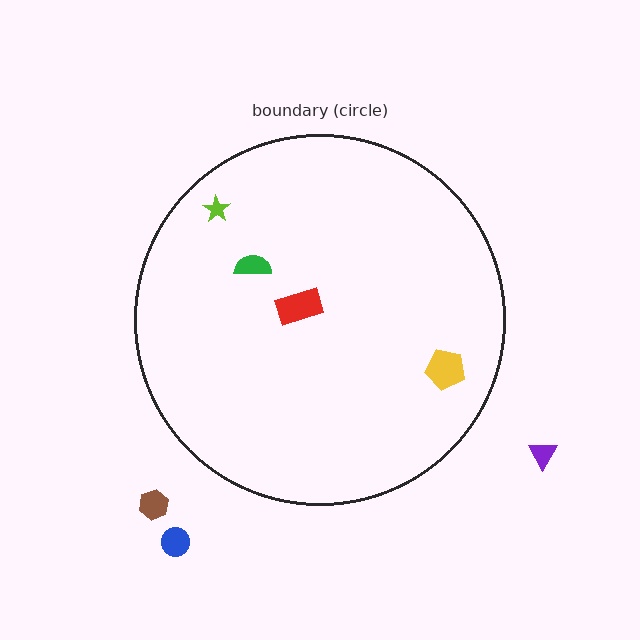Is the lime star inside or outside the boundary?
Inside.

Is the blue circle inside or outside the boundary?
Outside.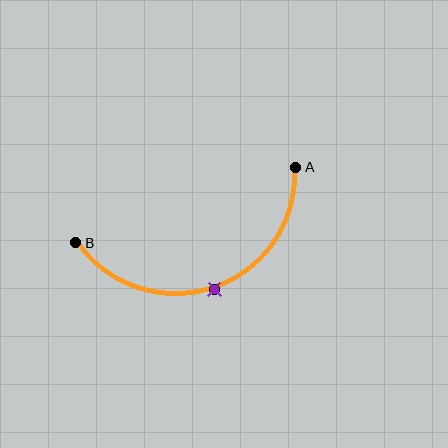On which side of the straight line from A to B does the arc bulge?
The arc bulges below the straight line connecting A and B.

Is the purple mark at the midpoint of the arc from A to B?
Yes. The purple mark lies on the arc at equal arc-length from both A and B — it is the arc midpoint.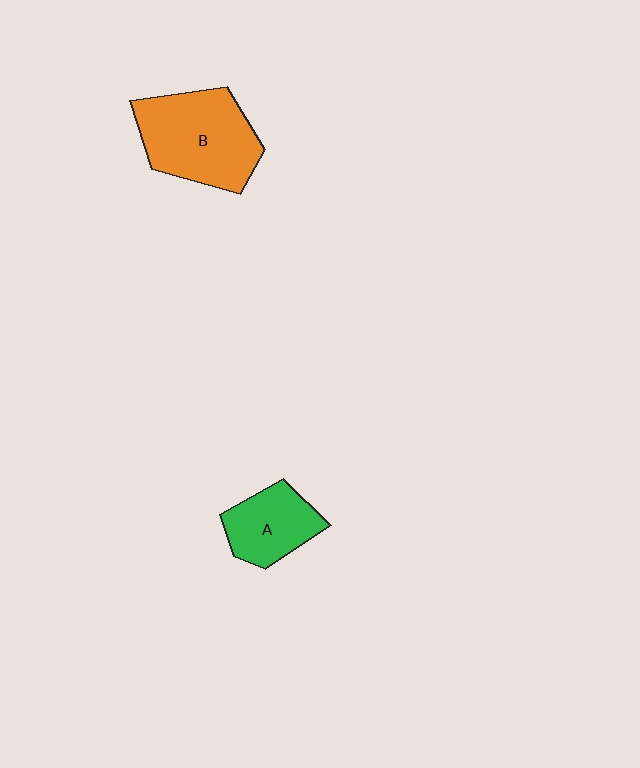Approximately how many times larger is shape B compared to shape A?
Approximately 1.7 times.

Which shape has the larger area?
Shape B (orange).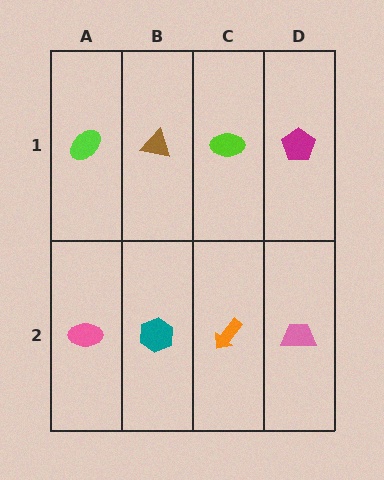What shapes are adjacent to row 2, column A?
A lime ellipse (row 1, column A), a teal hexagon (row 2, column B).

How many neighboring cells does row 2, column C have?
3.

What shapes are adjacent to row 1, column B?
A teal hexagon (row 2, column B), a lime ellipse (row 1, column A), a lime ellipse (row 1, column C).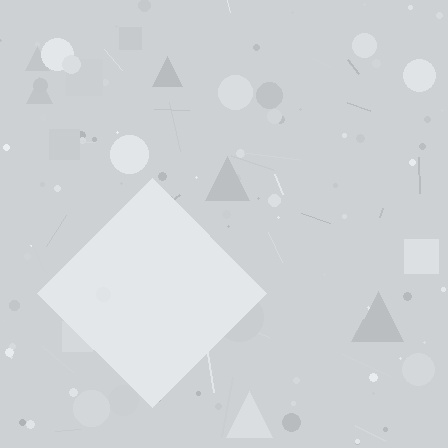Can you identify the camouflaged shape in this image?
The camouflaged shape is a diamond.